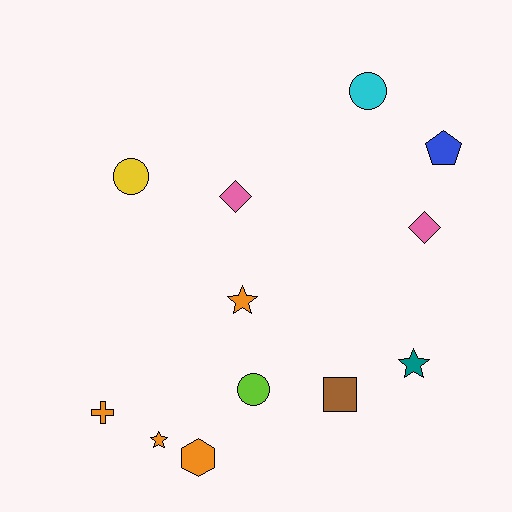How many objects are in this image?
There are 12 objects.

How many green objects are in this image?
There are no green objects.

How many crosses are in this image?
There is 1 cross.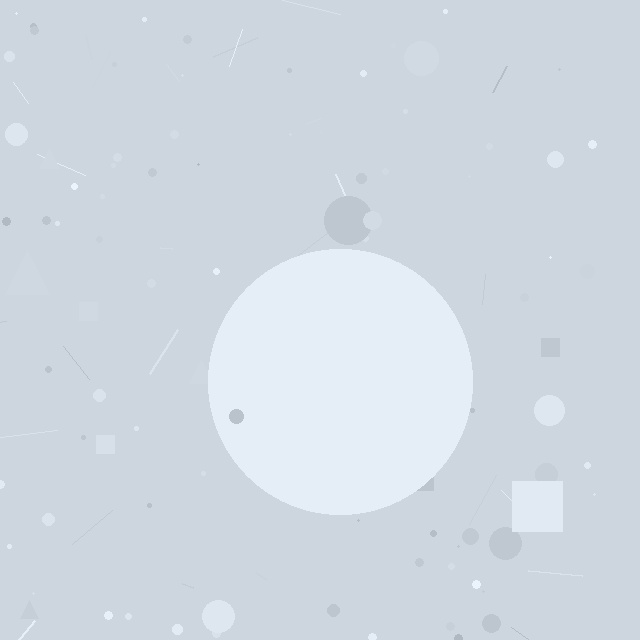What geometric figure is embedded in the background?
A circle is embedded in the background.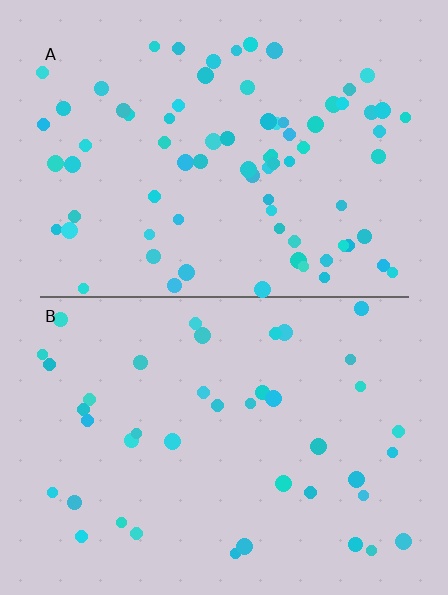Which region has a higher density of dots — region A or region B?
A (the top).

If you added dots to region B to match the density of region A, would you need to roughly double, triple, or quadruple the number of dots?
Approximately double.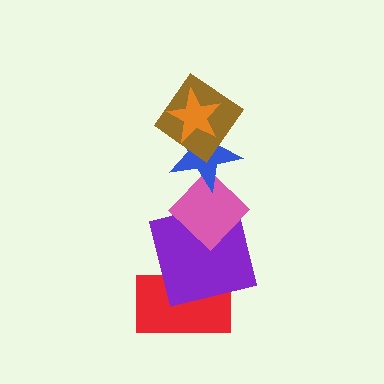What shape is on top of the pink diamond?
The blue star is on top of the pink diamond.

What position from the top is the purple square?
The purple square is 5th from the top.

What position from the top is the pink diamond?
The pink diamond is 4th from the top.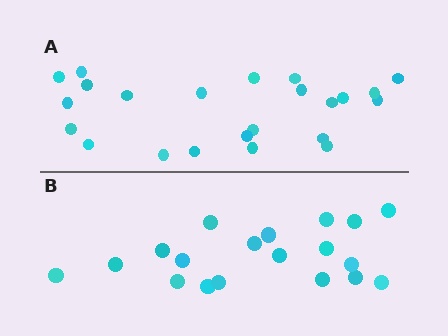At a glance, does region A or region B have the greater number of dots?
Region A (the top region) has more dots.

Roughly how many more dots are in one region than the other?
Region A has about 4 more dots than region B.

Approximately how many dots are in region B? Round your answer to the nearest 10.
About 20 dots. (The exact count is 19, which rounds to 20.)